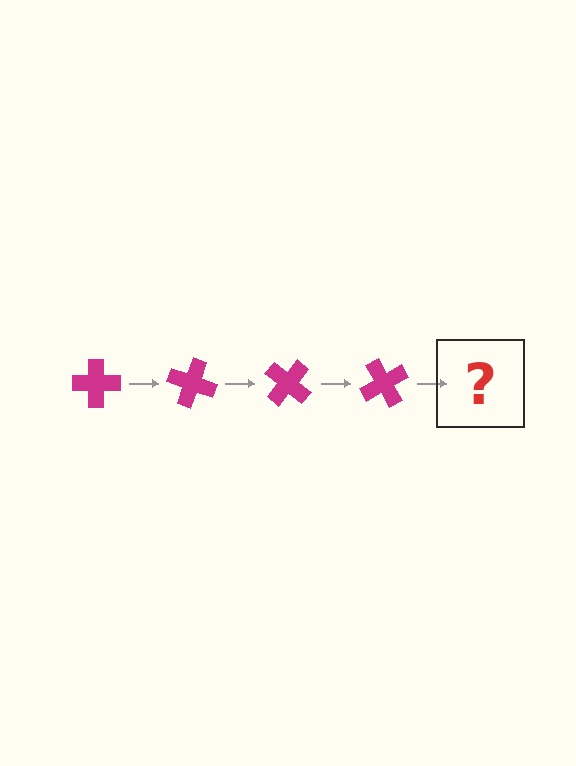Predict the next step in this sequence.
The next step is a magenta cross rotated 80 degrees.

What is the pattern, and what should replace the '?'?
The pattern is that the cross rotates 20 degrees each step. The '?' should be a magenta cross rotated 80 degrees.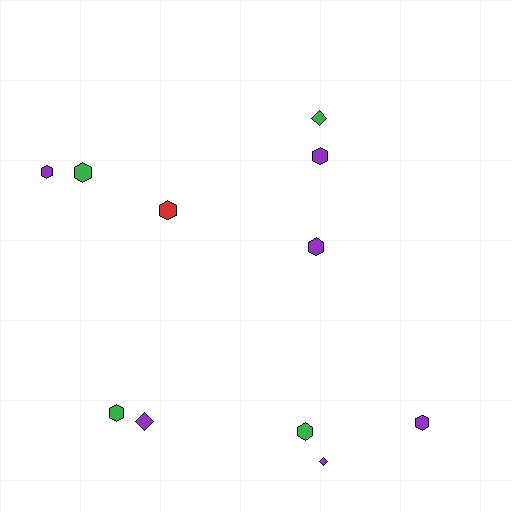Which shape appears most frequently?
Hexagon, with 8 objects.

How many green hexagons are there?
There are 3 green hexagons.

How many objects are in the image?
There are 11 objects.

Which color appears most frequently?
Purple, with 6 objects.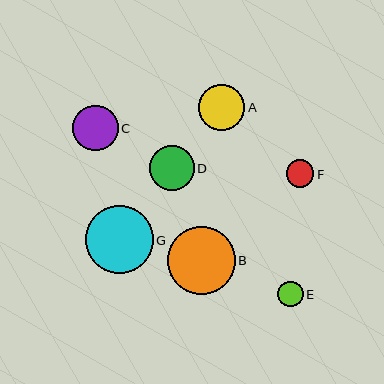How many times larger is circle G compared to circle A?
Circle G is approximately 1.5 times the size of circle A.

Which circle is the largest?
Circle G is the largest with a size of approximately 68 pixels.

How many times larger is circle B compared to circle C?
Circle B is approximately 1.5 times the size of circle C.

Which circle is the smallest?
Circle E is the smallest with a size of approximately 26 pixels.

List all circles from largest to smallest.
From largest to smallest: G, B, A, C, D, F, E.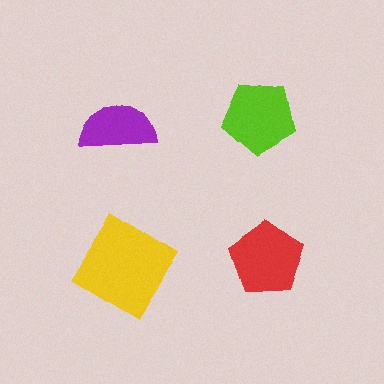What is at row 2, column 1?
A yellow diamond.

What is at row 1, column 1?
A purple semicircle.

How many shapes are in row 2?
2 shapes.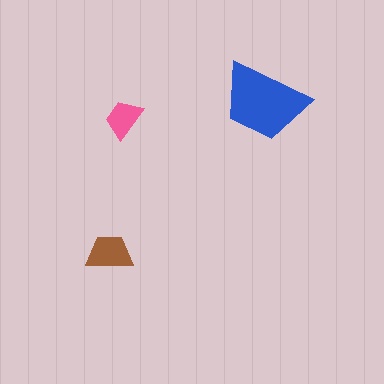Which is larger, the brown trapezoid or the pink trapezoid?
The brown one.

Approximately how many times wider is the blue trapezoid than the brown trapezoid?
About 2 times wider.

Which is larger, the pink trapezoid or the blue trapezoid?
The blue one.